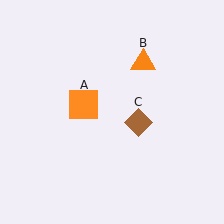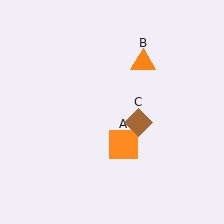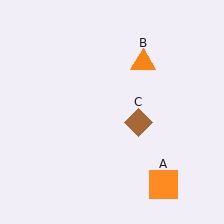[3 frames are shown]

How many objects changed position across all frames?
1 object changed position: orange square (object A).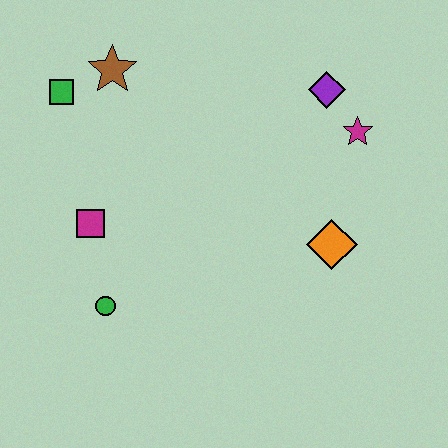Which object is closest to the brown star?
The green square is closest to the brown star.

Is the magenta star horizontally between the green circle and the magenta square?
No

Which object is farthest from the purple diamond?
The green circle is farthest from the purple diamond.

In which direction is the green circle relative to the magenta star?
The green circle is to the left of the magenta star.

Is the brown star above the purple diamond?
Yes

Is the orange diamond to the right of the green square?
Yes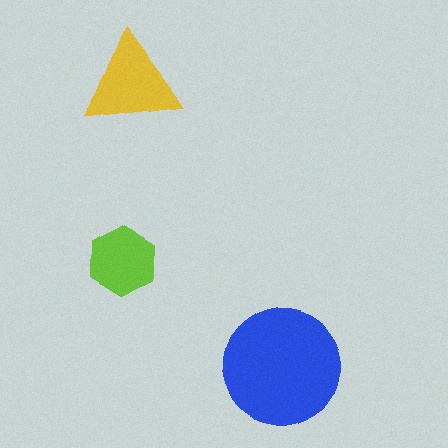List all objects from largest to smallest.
The blue circle, the yellow triangle, the lime hexagon.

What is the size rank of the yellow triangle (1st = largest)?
2nd.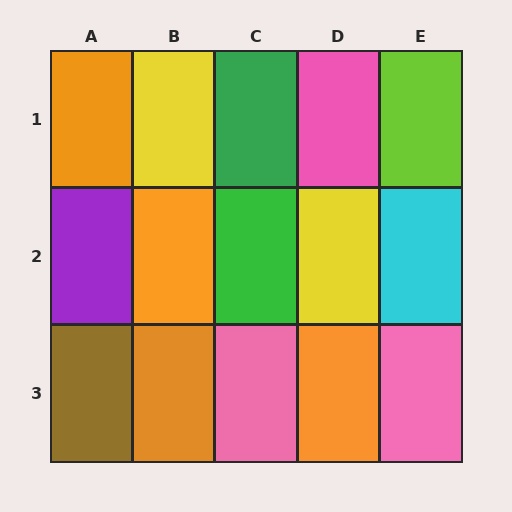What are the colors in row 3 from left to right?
Brown, orange, pink, orange, pink.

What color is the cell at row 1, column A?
Orange.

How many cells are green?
2 cells are green.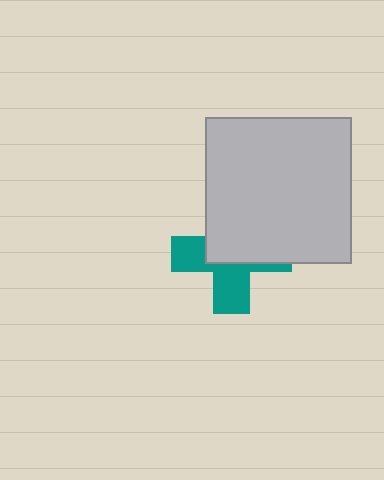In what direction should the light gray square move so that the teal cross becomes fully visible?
The light gray square should move up. That is the shortest direction to clear the overlap and leave the teal cross fully visible.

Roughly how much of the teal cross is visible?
About half of it is visible (roughly 47%).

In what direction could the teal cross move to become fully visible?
The teal cross could move down. That would shift it out from behind the light gray square entirely.